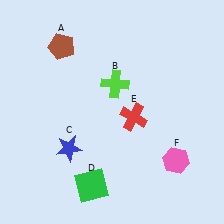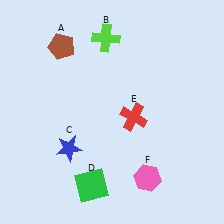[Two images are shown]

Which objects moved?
The objects that moved are: the lime cross (B), the pink hexagon (F).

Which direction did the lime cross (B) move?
The lime cross (B) moved up.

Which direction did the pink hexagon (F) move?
The pink hexagon (F) moved left.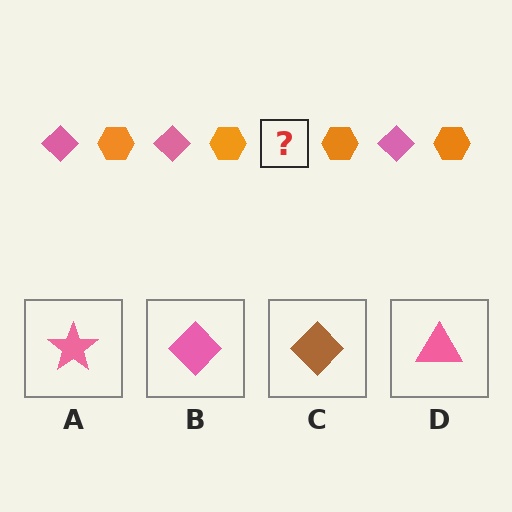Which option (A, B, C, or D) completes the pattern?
B.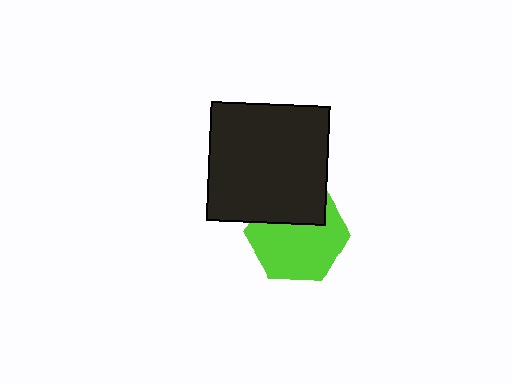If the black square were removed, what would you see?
You would see the complete lime hexagon.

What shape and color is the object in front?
The object in front is a black square.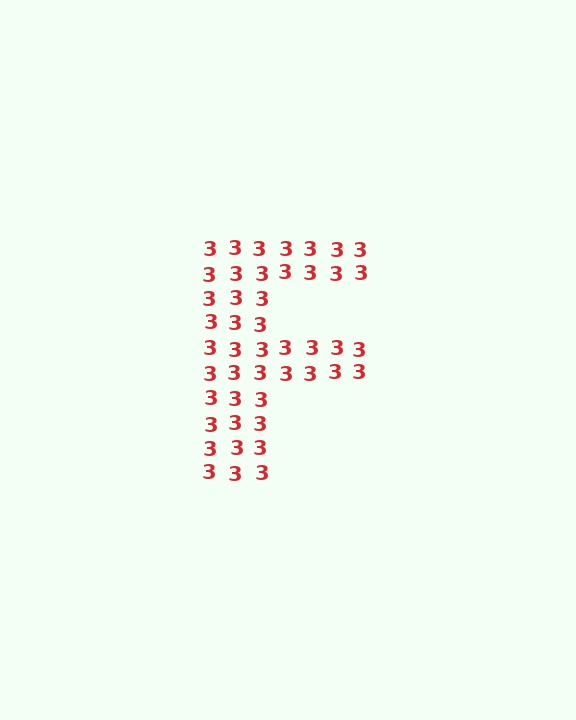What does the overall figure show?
The overall figure shows the letter F.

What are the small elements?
The small elements are digit 3's.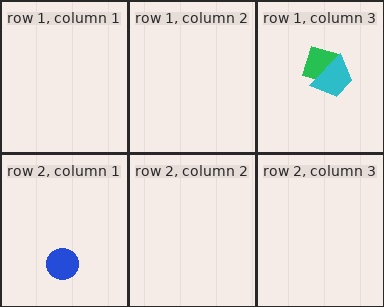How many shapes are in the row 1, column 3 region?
2.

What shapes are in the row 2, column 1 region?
The blue circle.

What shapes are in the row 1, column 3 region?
The green diamond, the cyan trapezoid.